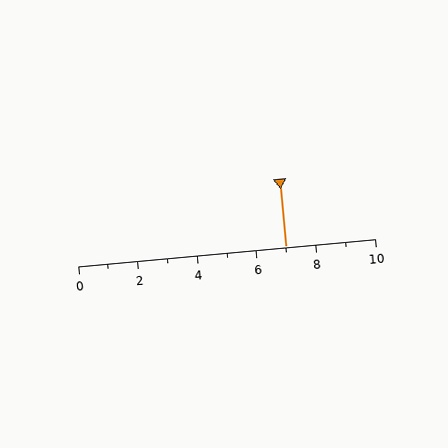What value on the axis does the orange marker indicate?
The marker indicates approximately 7.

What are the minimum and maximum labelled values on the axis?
The axis runs from 0 to 10.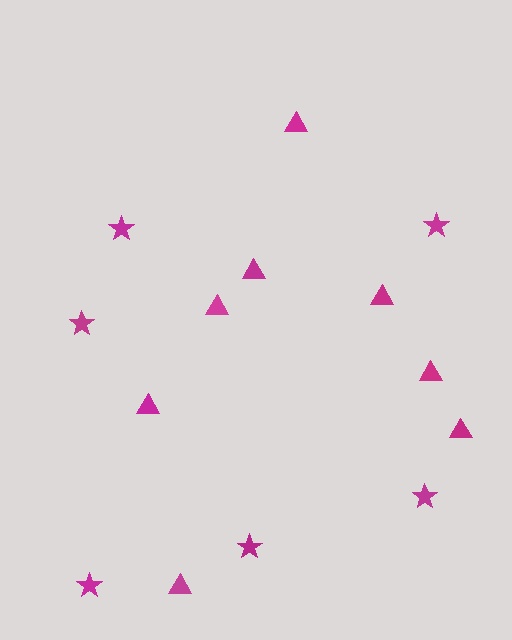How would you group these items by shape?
There are 2 groups: one group of stars (6) and one group of triangles (8).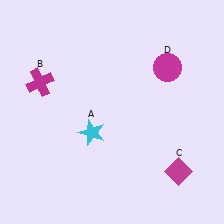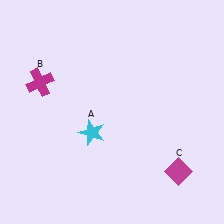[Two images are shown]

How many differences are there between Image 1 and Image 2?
There is 1 difference between the two images.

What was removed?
The magenta circle (D) was removed in Image 2.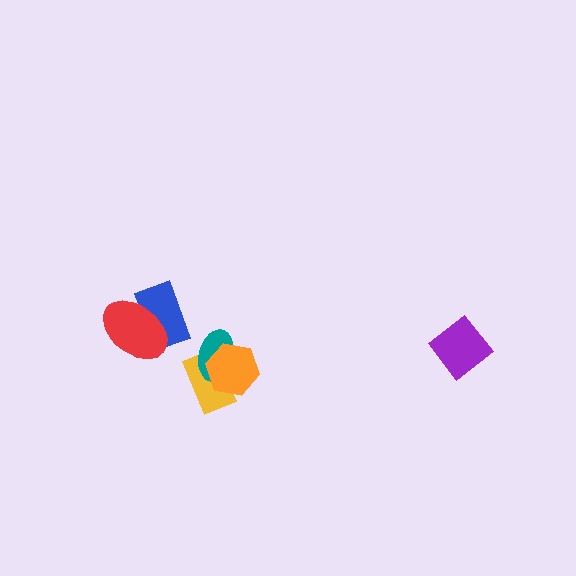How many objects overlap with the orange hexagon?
2 objects overlap with the orange hexagon.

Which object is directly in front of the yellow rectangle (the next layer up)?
The teal ellipse is directly in front of the yellow rectangle.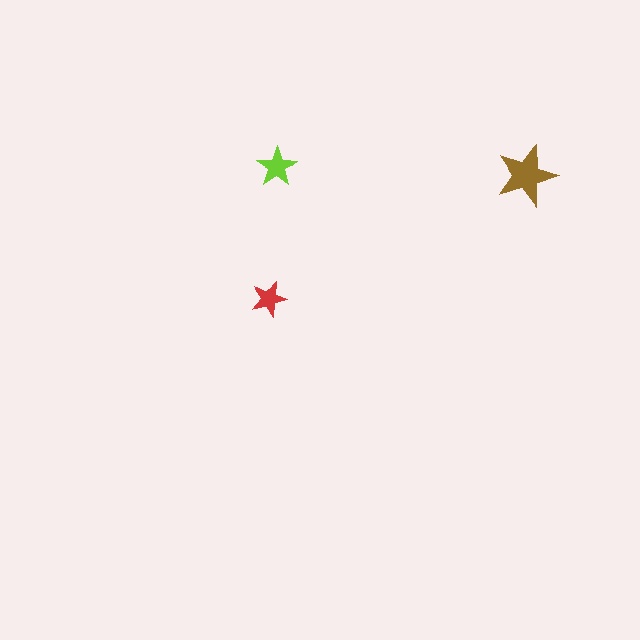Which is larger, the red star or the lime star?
The lime one.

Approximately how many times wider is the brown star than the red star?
About 1.5 times wider.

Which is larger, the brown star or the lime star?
The brown one.